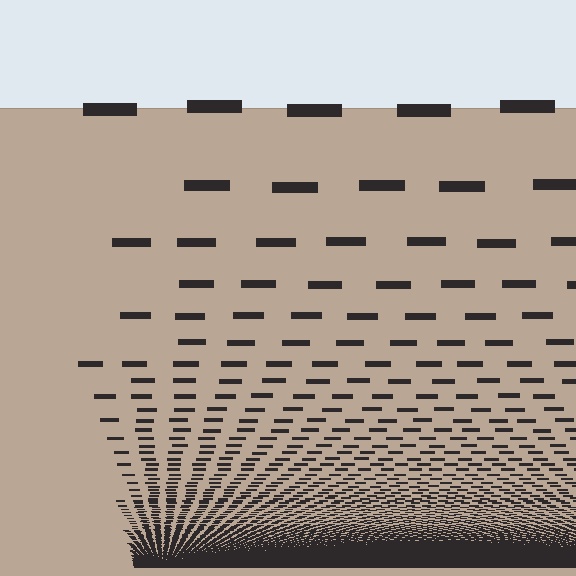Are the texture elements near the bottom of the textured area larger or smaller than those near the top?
Smaller. The gradient is inverted — elements near the bottom are smaller and denser.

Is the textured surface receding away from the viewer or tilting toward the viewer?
The surface appears to tilt toward the viewer. Texture elements get larger and sparser toward the top.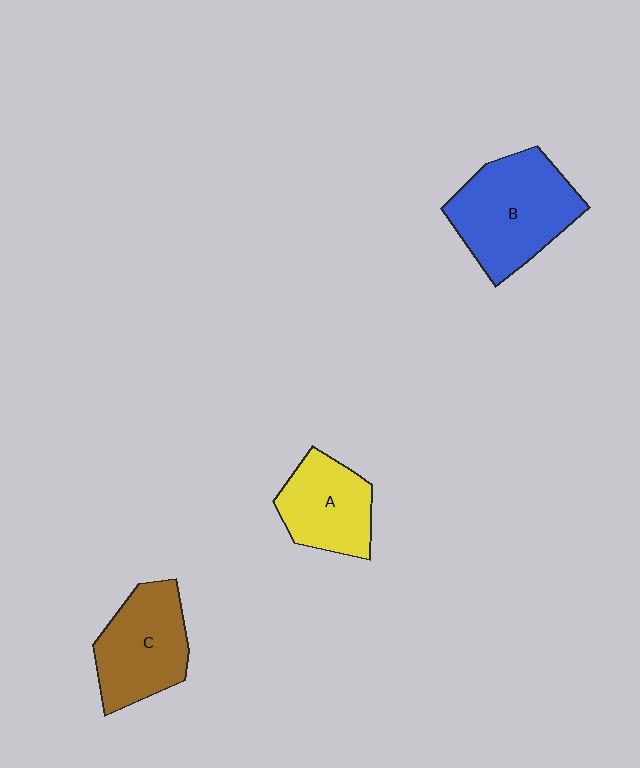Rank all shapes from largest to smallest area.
From largest to smallest: B (blue), C (brown), A (yellow).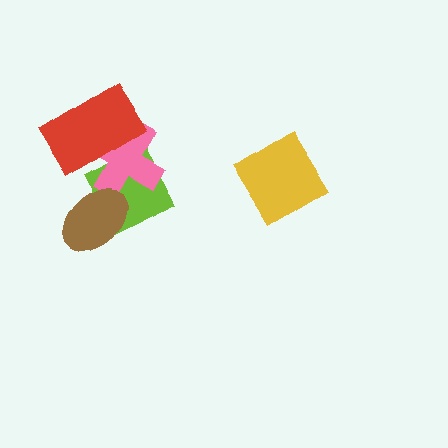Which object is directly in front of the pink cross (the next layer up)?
The brown ellipse is directly in front of the pink cross.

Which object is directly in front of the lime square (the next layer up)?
The pink cross is directly in front of the lime square.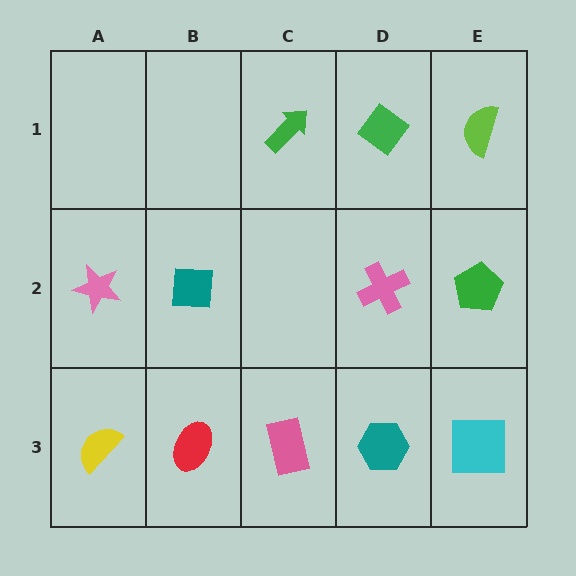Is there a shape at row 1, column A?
No, that cell is empty.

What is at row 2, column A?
A pink star.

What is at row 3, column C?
A pink rectangle.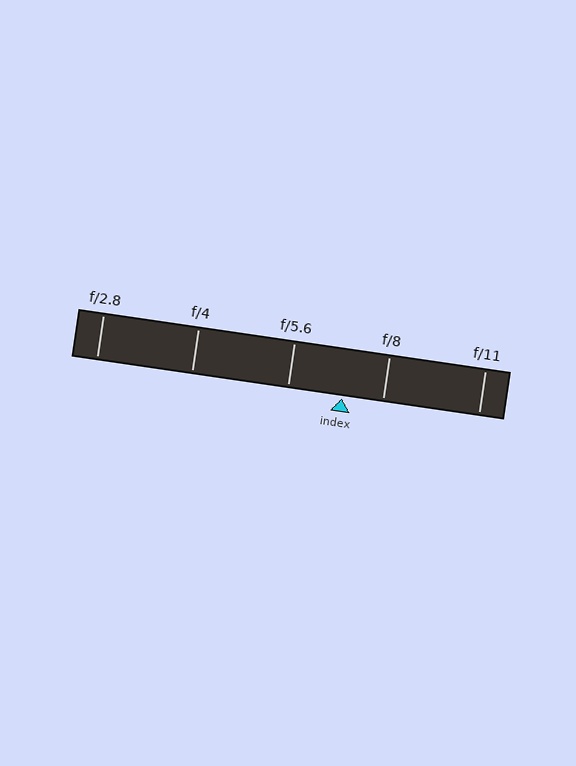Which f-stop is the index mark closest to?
The index mark is closest to f/8.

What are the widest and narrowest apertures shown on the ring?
The widest aperture shown is f/2.8 and the narrowest is f/11.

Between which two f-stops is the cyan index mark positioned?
The index mark is between f/5.6 and f/8.